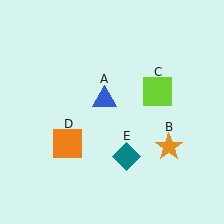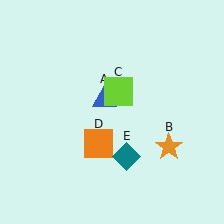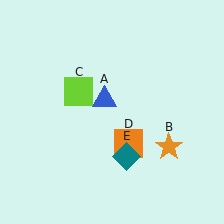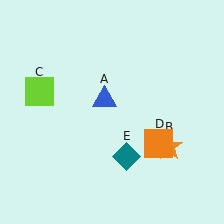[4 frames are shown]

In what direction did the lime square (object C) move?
The lime square (object C) moved left.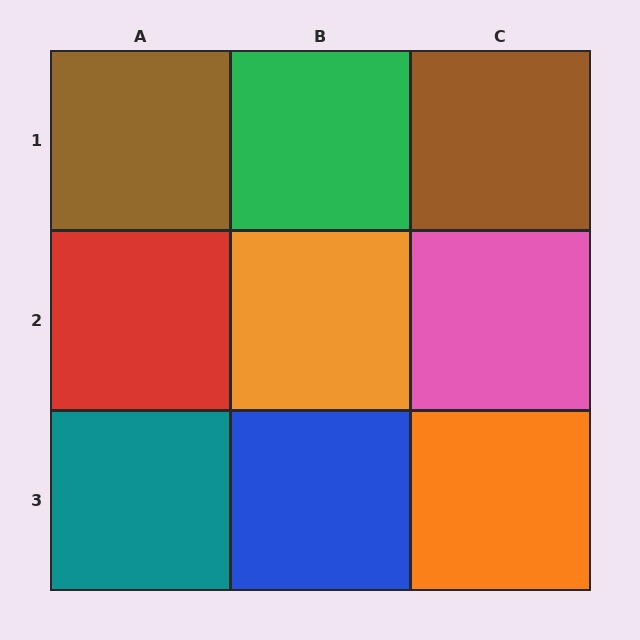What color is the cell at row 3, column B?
Blue.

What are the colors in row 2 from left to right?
Red, orange, pink.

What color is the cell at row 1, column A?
Brown.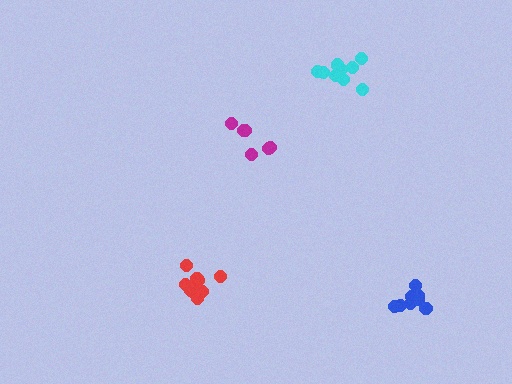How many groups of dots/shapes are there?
There are 4 groups.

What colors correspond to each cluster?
The clusters are colored: cyan, magenta, blue, red.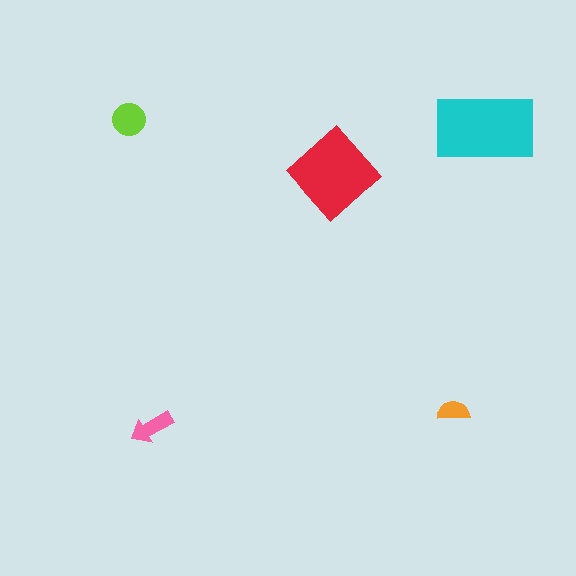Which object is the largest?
The cyan rectangle.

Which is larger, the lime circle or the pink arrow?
The lime circle.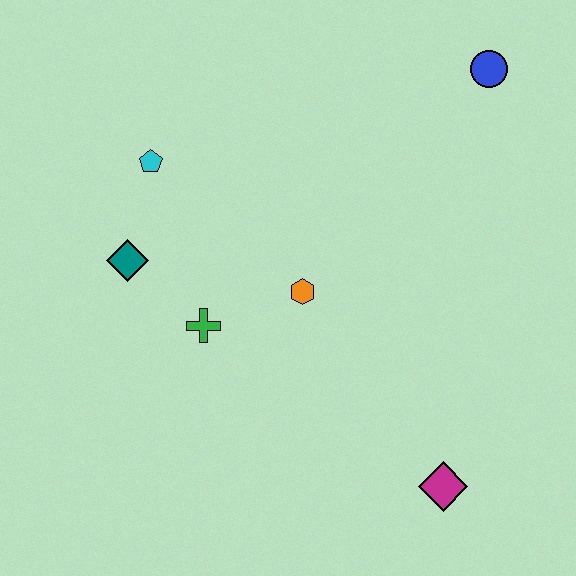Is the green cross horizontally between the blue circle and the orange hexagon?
No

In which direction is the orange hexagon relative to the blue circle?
The orange hexagon is below the blue circle.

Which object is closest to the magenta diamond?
The orange hexagon is closest to the magenta diamond.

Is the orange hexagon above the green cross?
Yes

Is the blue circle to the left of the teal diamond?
No